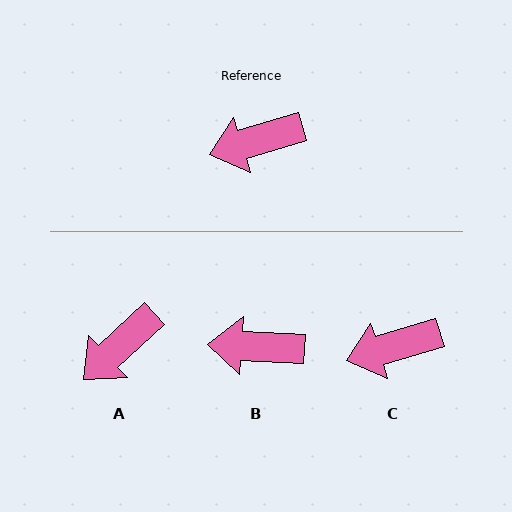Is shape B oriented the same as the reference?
No, it is off by about 20 degrees.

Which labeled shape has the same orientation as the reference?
C.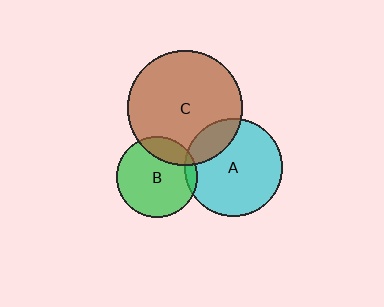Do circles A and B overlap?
Yes.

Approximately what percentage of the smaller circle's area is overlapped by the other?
Approximately 10%.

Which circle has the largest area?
Circle C (brown).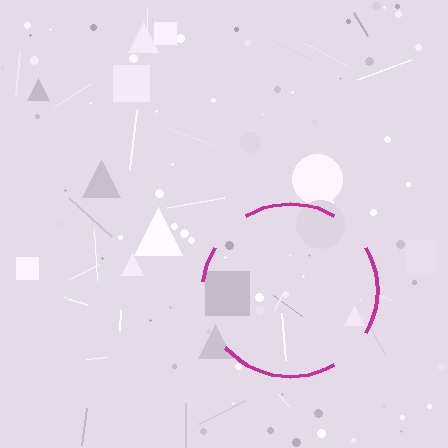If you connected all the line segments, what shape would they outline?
They would outline a circle.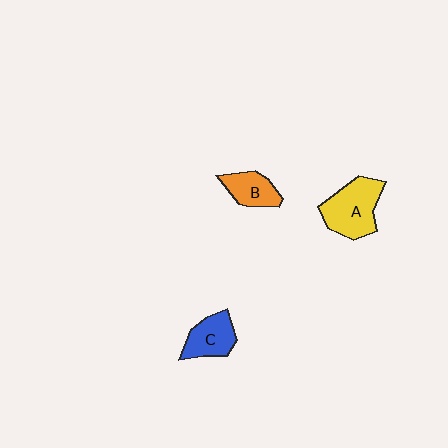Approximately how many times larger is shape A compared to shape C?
Approximately 1.5 times.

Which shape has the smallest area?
Shape B (orange).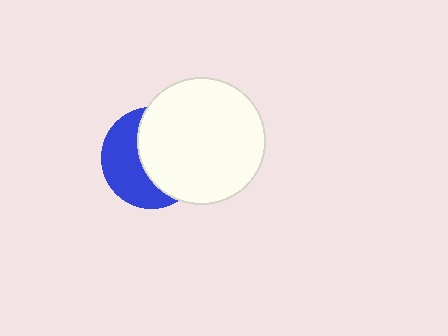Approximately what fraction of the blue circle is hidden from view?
Roughly 55% of the blue circle is hidden behind the white circle.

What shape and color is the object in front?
The object in front is a white circle.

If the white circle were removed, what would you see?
You would see the complete blue circle.